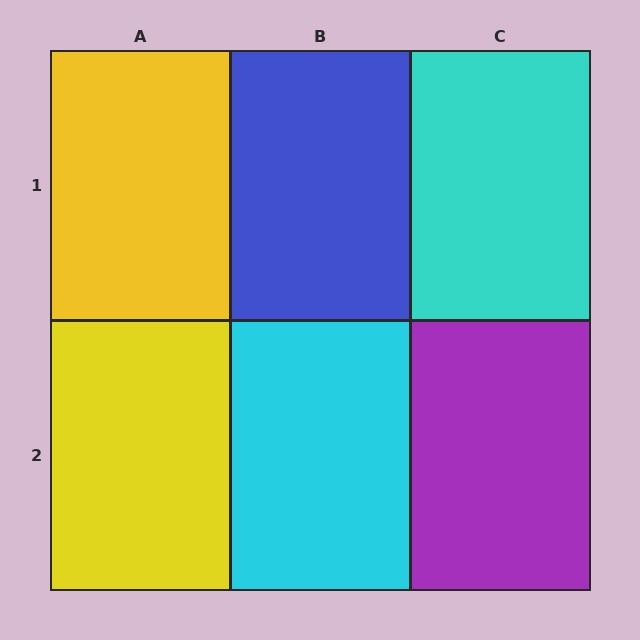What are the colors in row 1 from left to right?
Yellow, blue, cyan.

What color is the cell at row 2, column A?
Yellow.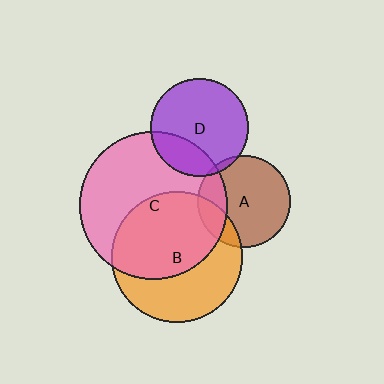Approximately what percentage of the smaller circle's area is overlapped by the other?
Approximately 25%.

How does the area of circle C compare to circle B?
Approximately 1.3 times.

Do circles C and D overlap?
Yes.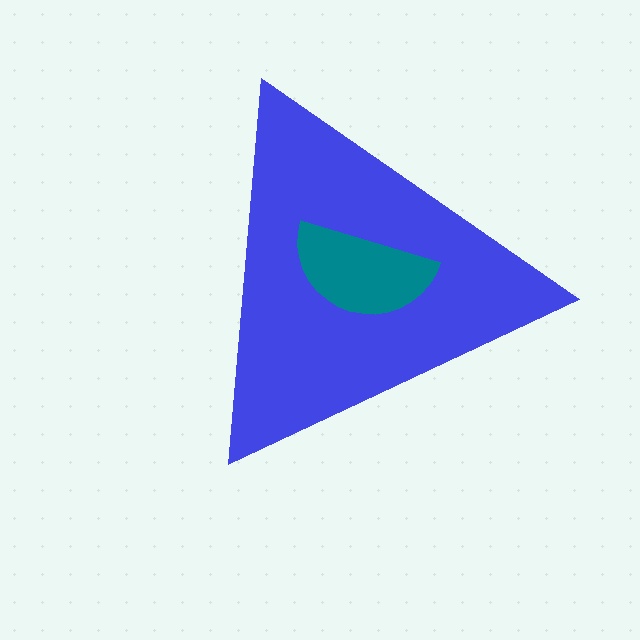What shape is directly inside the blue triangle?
The teal semicircle.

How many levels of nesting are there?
2.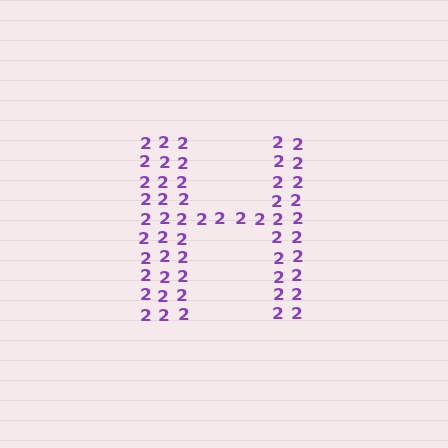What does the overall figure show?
The overall figure shows the letter H.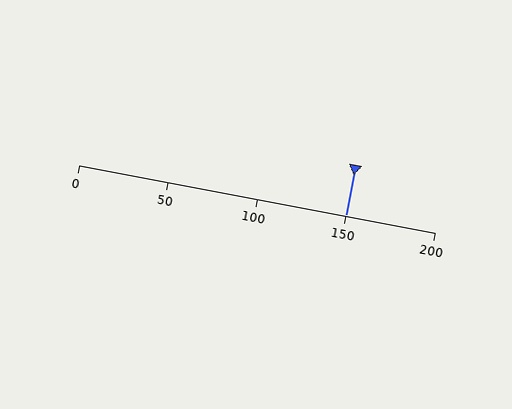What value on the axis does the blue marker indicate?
The marker indicates approximately 150.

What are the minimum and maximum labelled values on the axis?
The axis runs from 0 to 200.